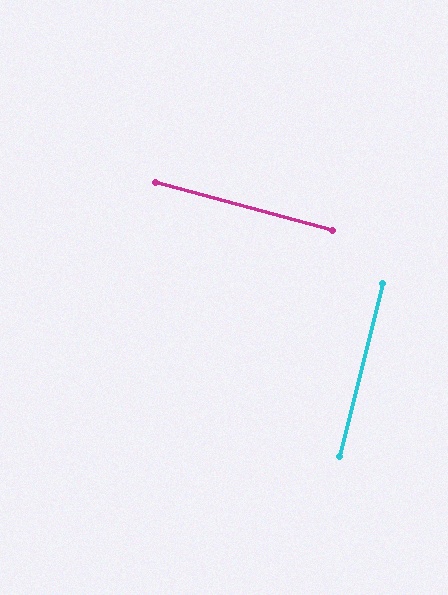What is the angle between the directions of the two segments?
Approximately 89 degrees.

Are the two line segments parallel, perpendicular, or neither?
Perpendicular — they meet at approximately 89°.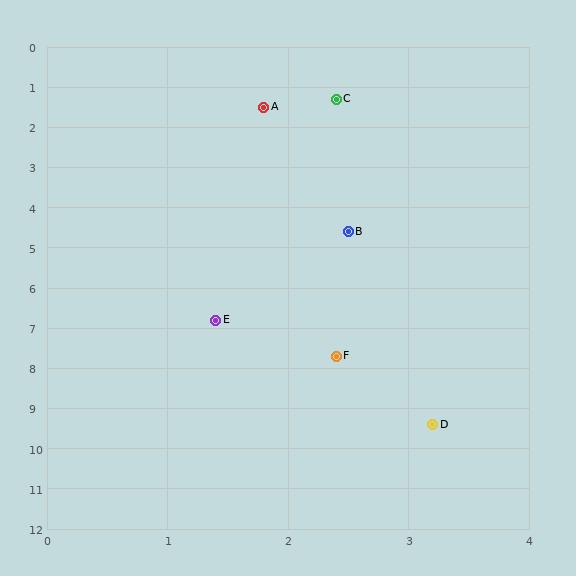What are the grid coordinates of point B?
Point B is at approximately (2.5, 4.6).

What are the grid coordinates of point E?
Point E is at approximately (1.4, 6.8).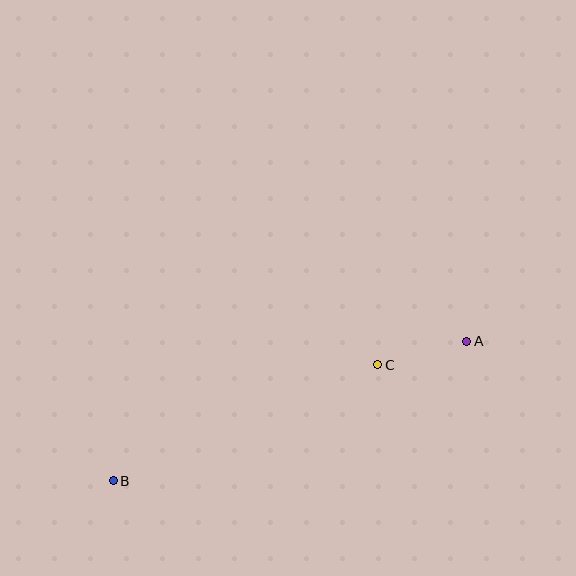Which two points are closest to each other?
Points A and C are closest to each other.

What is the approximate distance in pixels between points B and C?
The distance between B and C is approximately 289 pixels.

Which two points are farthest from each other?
Points A and B are farthest from each other.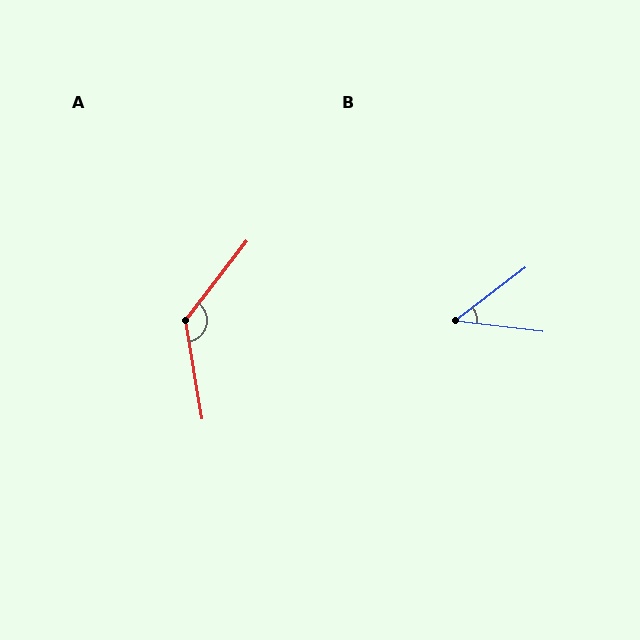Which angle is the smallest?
B, at approximately 44 degrees.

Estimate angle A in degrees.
Approximately 133 degrees.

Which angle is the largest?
A, at approximately 133 degrees.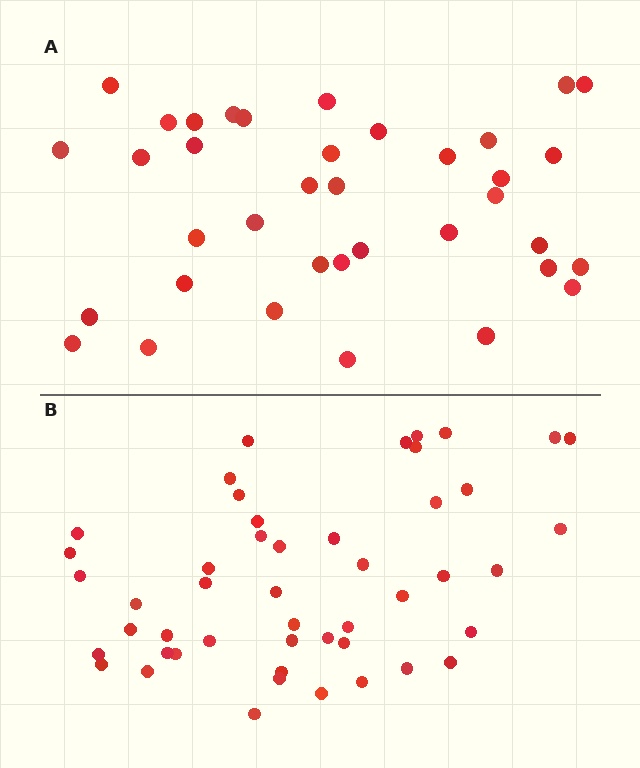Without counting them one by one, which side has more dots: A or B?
Region B (the bottom region) has more dots.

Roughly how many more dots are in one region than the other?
Region B has roughly 12 or so more dots than region A.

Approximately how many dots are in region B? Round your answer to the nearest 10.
About 50 dots. (The exact count is 48, which rounds to 50.)